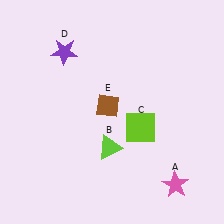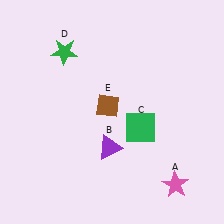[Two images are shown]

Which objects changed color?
B changed from lime to purple. C changed from lime to green. D changed from purple to green.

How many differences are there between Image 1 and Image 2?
There are 3 differences between the two images.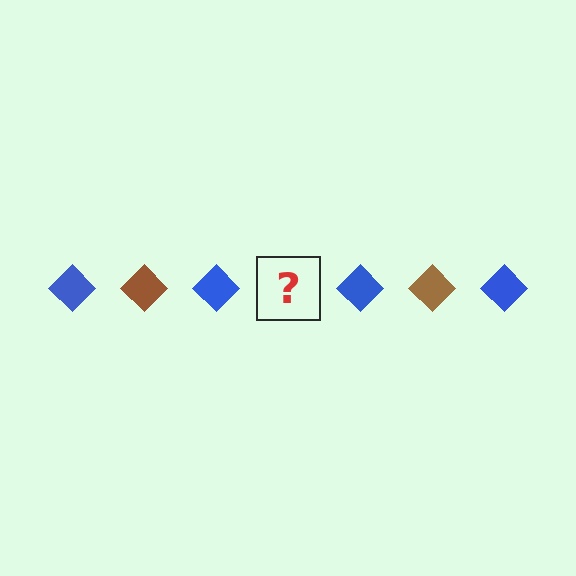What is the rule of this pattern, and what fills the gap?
The rule is that the pattern cycles through blue, brown diamonds. The gap should be filled with a brown diamond.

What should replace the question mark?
The question mark should be replaced with a brown diamond.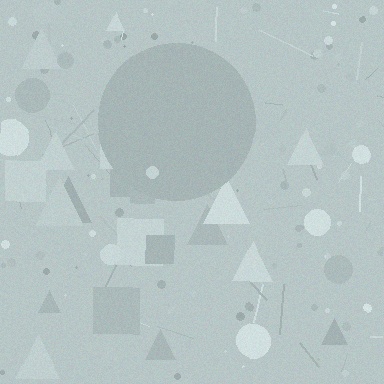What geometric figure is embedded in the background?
A circle is embedded in the background.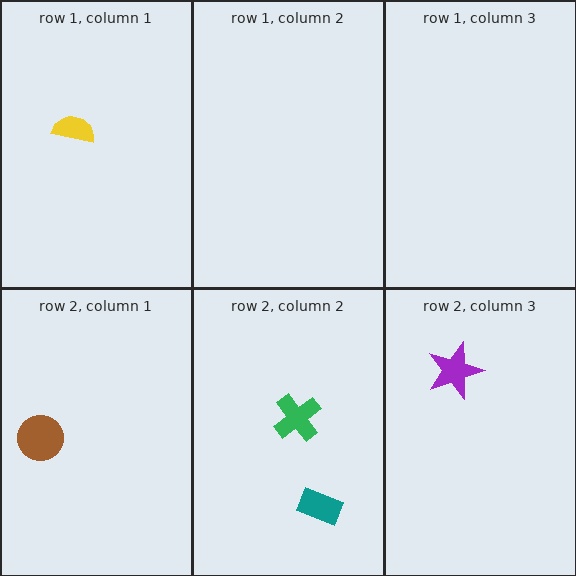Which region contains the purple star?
The row 2, column 3 region.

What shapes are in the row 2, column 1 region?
The brown circle.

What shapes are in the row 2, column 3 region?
The purple star.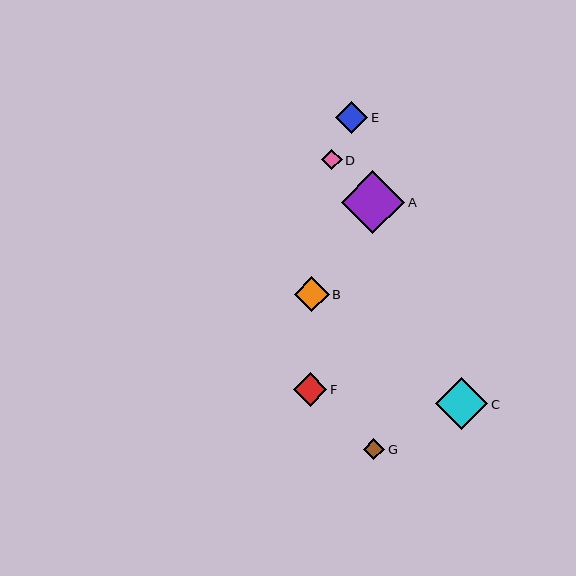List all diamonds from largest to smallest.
From largest to smallest: A, C, B, F, E, G, D.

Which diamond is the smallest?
Diamond D is the smallest with a size of approximately 21 pixels.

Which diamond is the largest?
Diamond A is the largest with a size of approximately 64 pixels.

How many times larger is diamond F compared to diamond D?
Diamond F is approximately 1.6 times the size of diamond D.